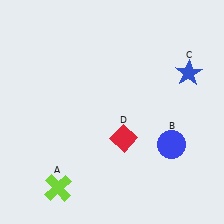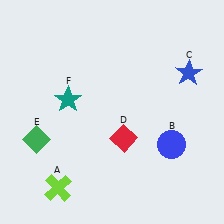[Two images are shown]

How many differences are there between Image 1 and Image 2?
There are 2 differences between the two images.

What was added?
A green diamond (E), a teal star (F) were added in Image 2.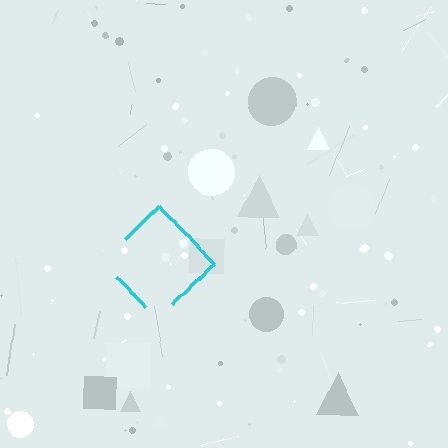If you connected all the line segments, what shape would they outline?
They would outline a diamond.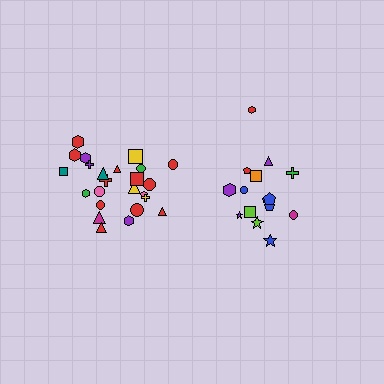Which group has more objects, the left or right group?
The left group.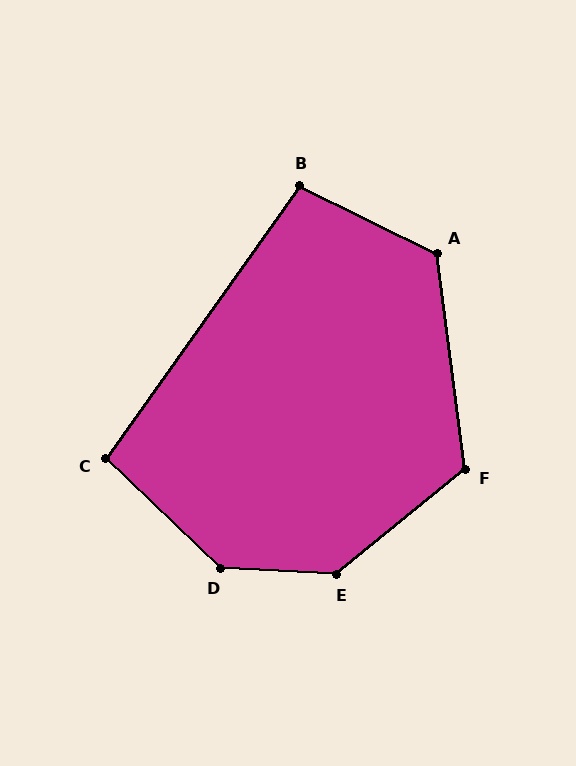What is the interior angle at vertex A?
Approximately 124 degrees (obtuse).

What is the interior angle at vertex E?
Approximately 138 degrees (obtuse).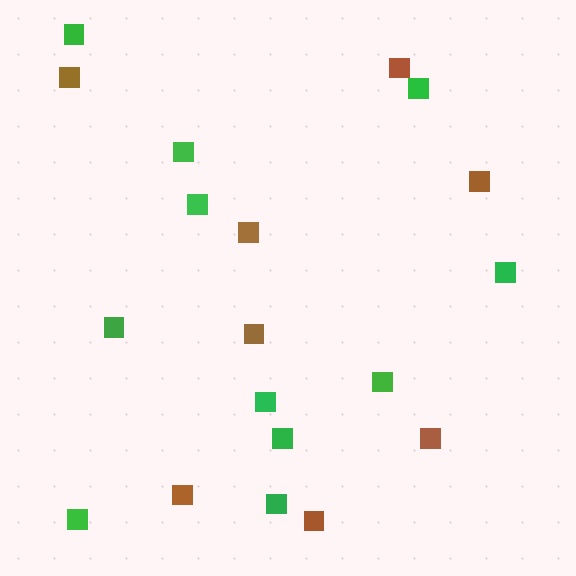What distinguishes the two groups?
There are 2 groups: one group of green squares (11) and one group of brown squares (8).